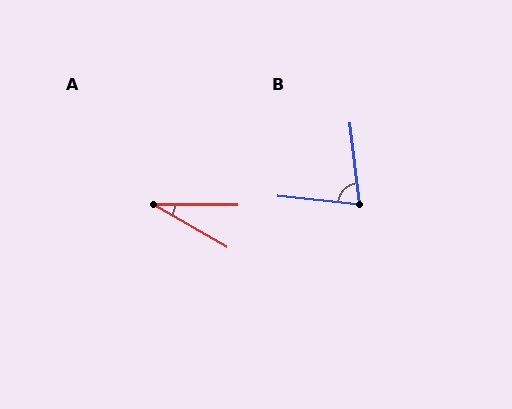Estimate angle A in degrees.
Approximately 30 degrees.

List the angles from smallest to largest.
A (30°), B (77°).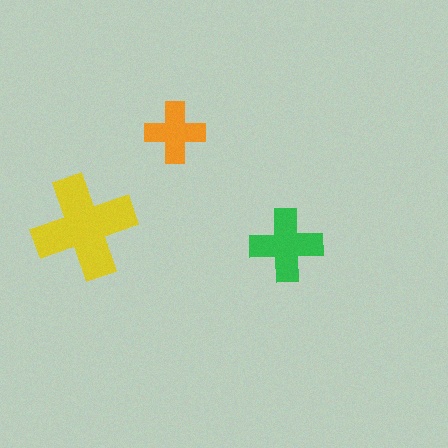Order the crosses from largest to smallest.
the yellow one, the green one, the orange one.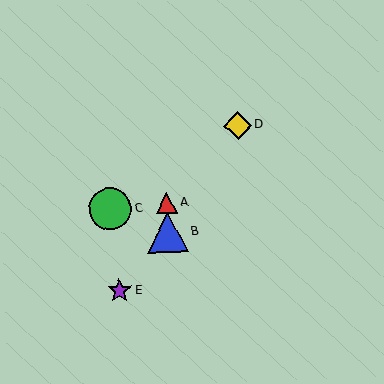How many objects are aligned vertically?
2 objects (A, B) are aligned vertically.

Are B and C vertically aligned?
No, B is at x≈168 and C is at x≈110.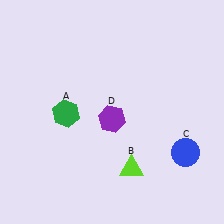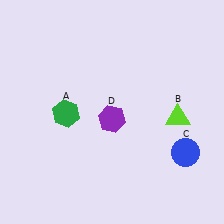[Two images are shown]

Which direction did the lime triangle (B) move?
The lime triangle (B) moved up.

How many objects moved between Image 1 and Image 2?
1 object moved between the two images.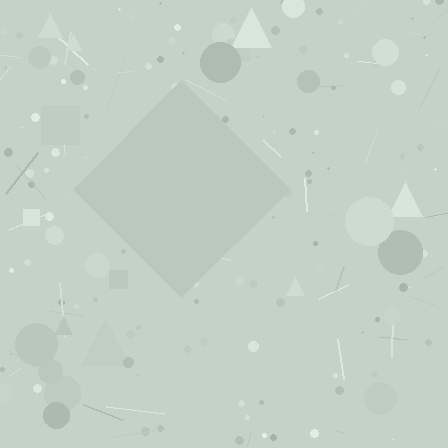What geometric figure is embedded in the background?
A diamond is embedded in the background.